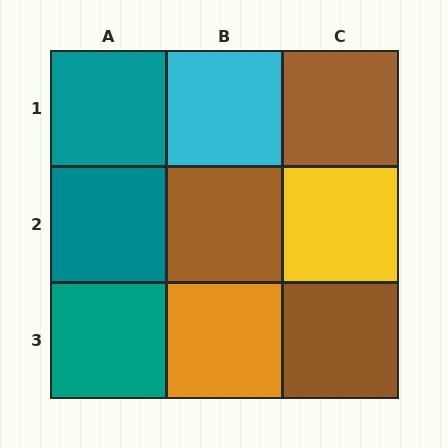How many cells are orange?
1 cell is orange.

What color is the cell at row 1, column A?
Teal.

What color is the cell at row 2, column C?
Yellow.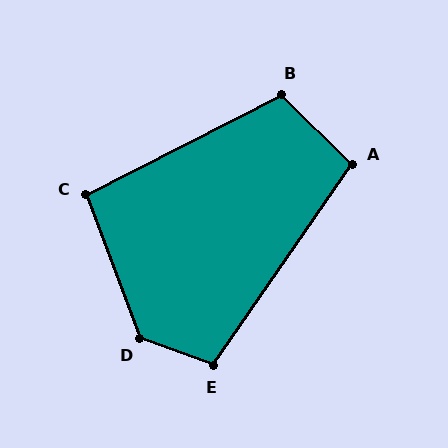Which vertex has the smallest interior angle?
C, at approximately 96 degrees.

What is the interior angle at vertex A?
Approximately 100 degrees (obtuse).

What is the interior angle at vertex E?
Approximately 104 degrees (obtuse).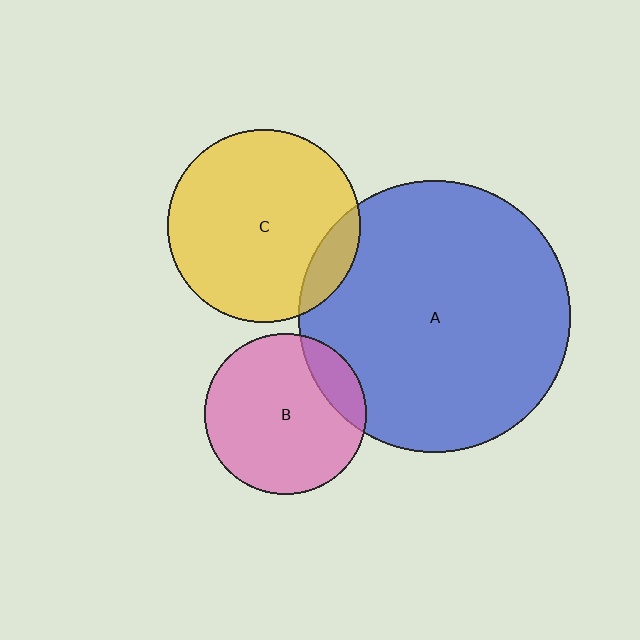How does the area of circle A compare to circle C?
Approximately 2.0 times.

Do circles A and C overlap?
Yes.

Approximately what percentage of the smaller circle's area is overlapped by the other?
Approximately 10%.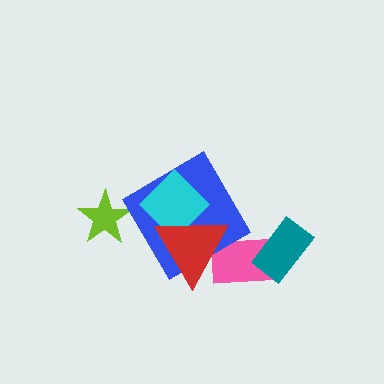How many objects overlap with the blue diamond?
2 objects overlap with the blue diamond.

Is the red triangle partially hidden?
No, no other shape covers it.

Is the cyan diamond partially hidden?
Yes, it is partially covered by another shape.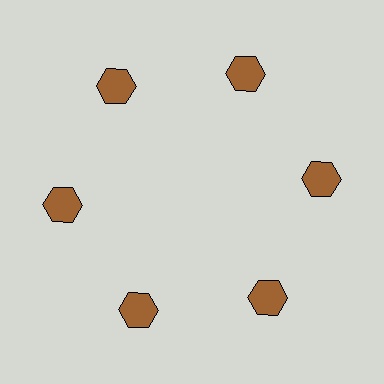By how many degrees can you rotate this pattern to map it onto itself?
The pattern maps onto itself every 60 degrees of rotation.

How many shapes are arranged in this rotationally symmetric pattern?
There are 6 shapes, arranged in 6 groups of 1.